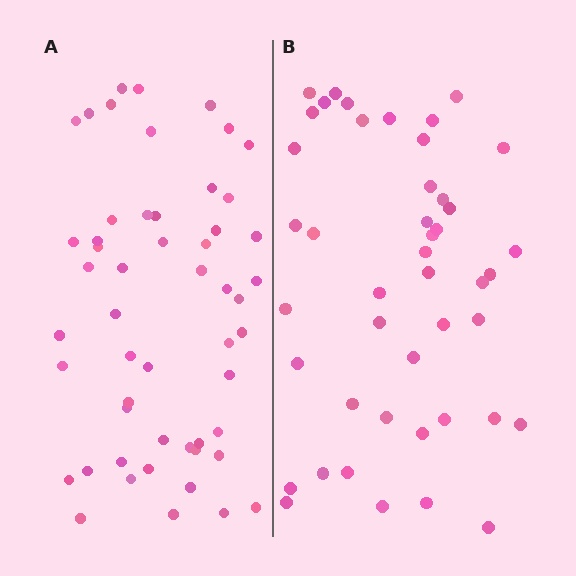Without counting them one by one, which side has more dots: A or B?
Region A (the left region) has more dots.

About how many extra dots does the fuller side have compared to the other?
Region A has roughly 8 or so more dots than region B.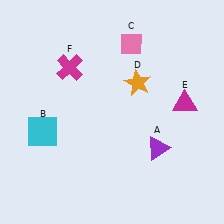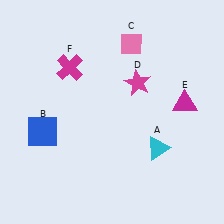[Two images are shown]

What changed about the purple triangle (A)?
In Image 1, A is purple. In Image 2, it changed to cyan.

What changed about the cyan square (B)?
In Image 1, B is cyan. In Image 2, it changed to blue.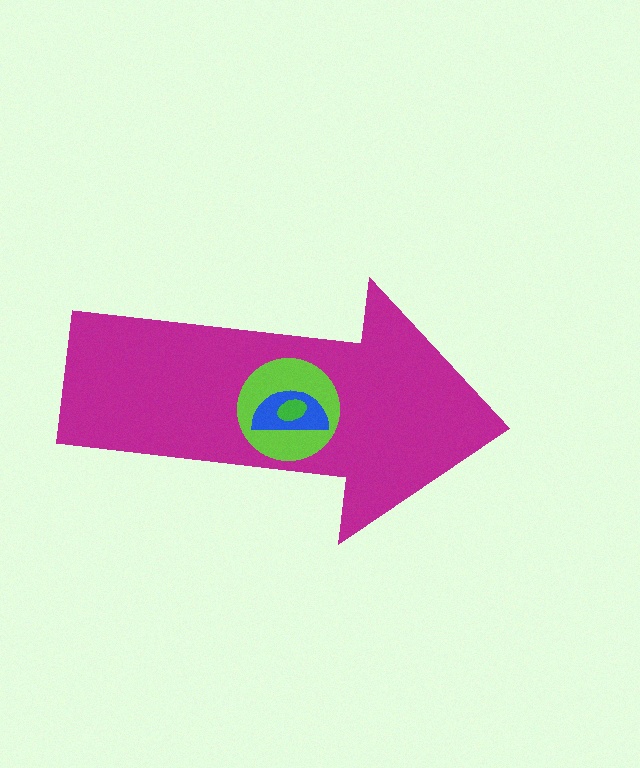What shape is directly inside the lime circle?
The blue semicircle.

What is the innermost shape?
The green ellipse.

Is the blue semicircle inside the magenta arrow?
Yes.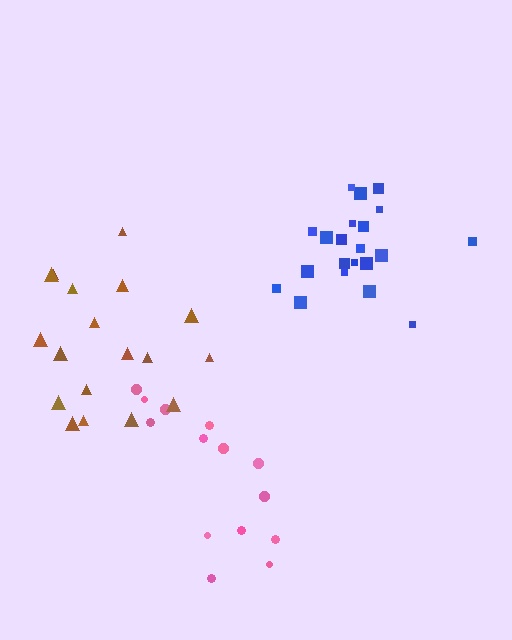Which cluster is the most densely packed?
Blue.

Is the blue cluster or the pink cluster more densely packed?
Blue.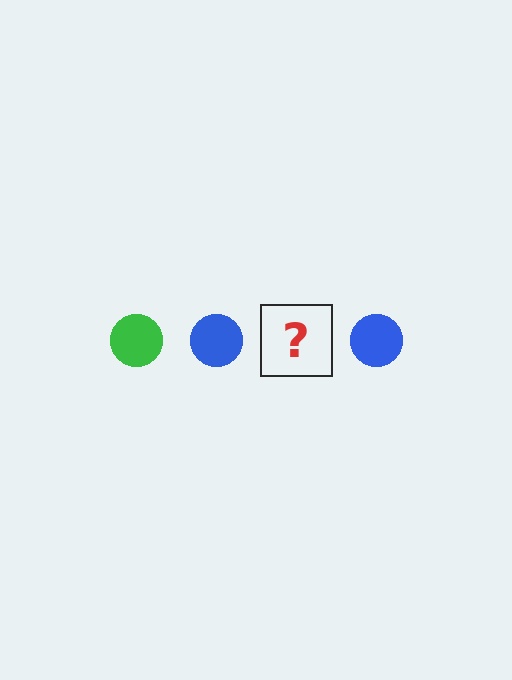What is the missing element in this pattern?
The missing element is a green circle.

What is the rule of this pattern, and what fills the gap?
The rule is that the pattern cycles through green, blue circles. The gap should be filled with a green circle.